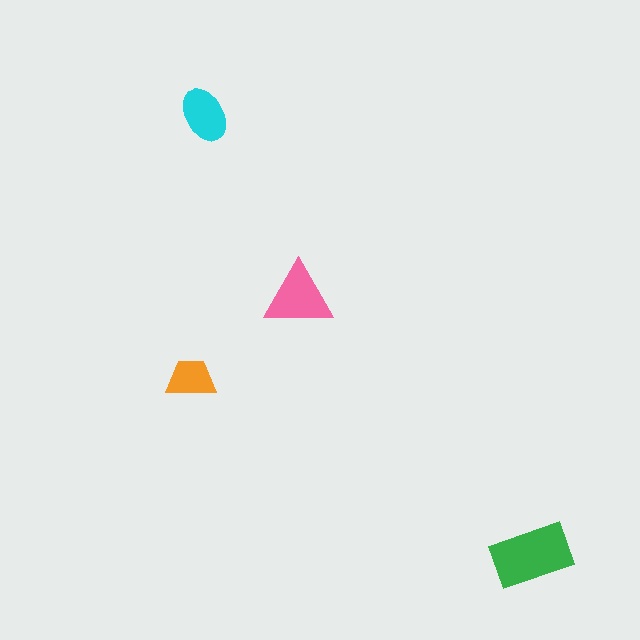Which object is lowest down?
The green rectangle is bottommost.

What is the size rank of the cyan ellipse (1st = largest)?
3rd.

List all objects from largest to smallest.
The green rectangle, the pink triangle, the cyan ellipse, the orange trapezoid.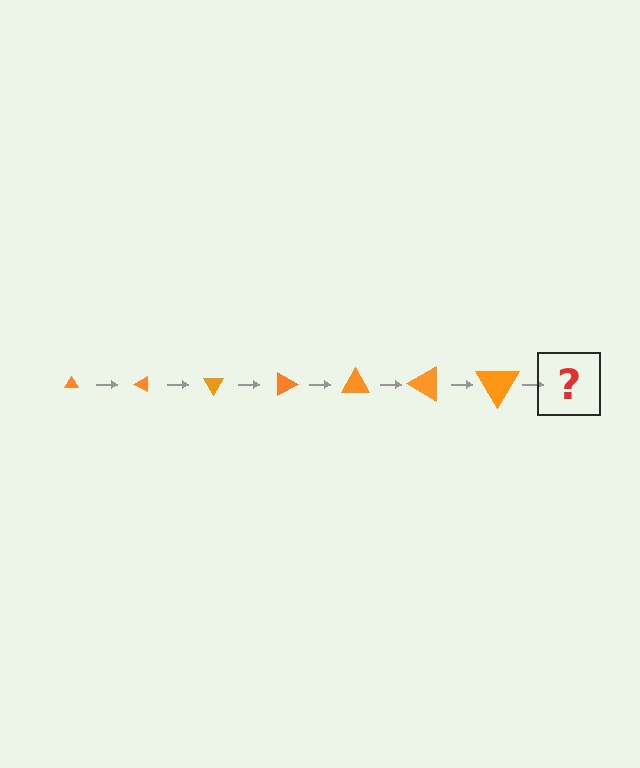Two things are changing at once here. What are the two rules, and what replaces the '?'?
The two rules are that the triangle grows larger each step and it rotates 30 degrees each step. The '?' should be a triangle, larger than the previous one and rotated 210 degrees from the start.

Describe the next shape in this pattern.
It should be a triangle, larger than the previous one and rotated 210 degrees from the start.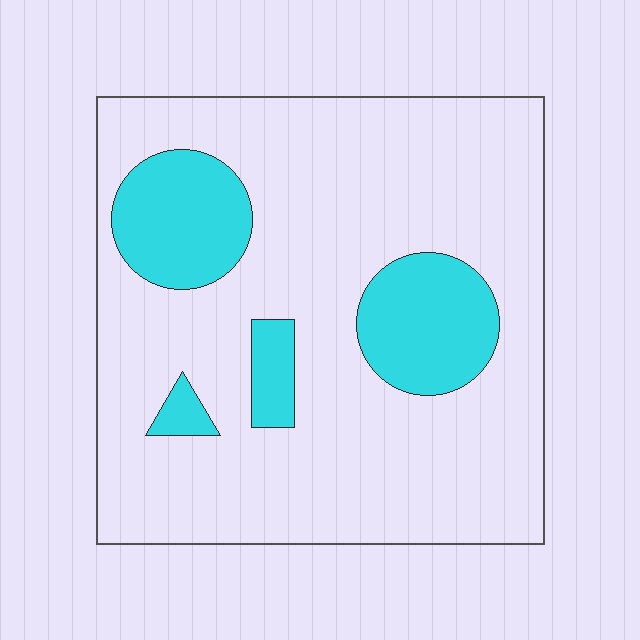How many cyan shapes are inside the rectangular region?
4.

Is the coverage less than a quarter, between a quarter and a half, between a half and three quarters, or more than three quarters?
Less than a quarter.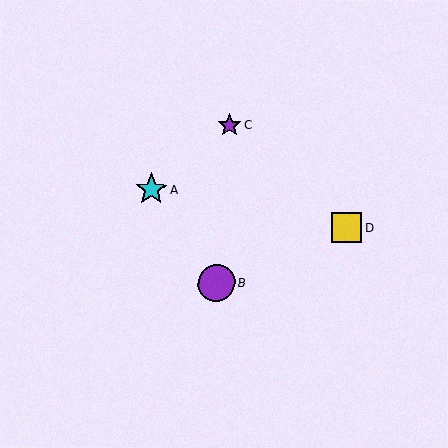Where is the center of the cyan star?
The center of the cyan star is at (152, 189).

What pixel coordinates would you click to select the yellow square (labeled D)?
Click at (347, 228) to select the yellow square D.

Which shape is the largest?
The purple circle (labeled B) is the largest.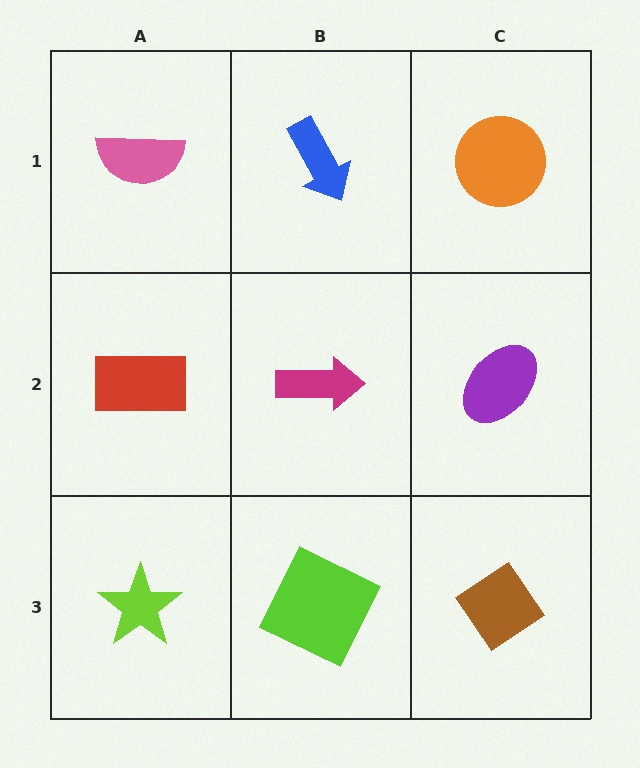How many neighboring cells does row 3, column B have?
3.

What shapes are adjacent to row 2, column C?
An orange circle (row 1, column C), a brown diamond (row 3, column C), a magenta arrow (row 2, column B).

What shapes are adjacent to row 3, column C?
A purple ellipse (row 2, column C), a lime square (row 3, column B).